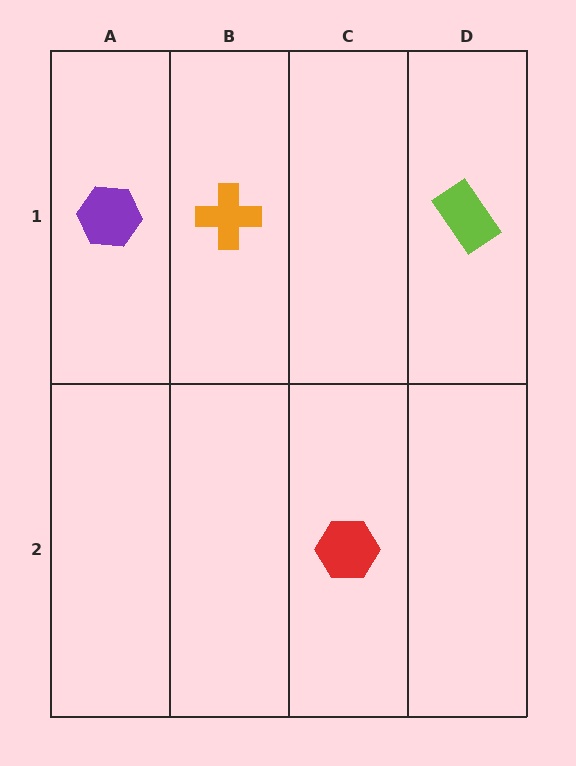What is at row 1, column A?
A purple hexagon.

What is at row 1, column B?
An orange cross.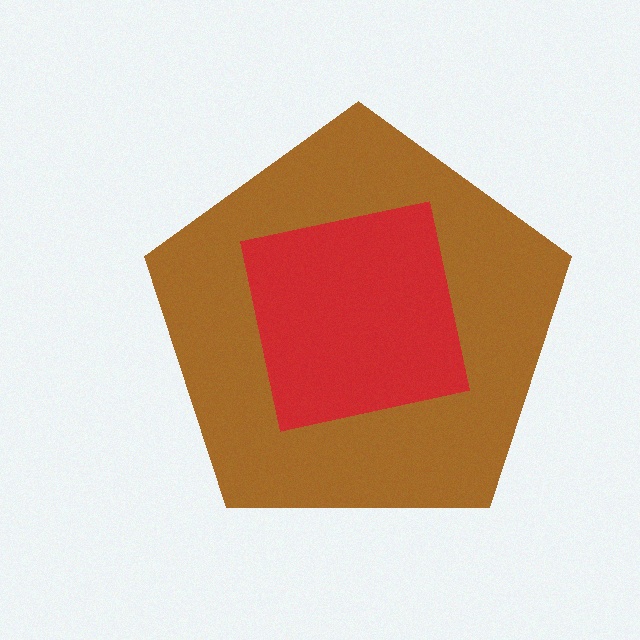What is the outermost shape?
The brown pentagon.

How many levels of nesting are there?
2.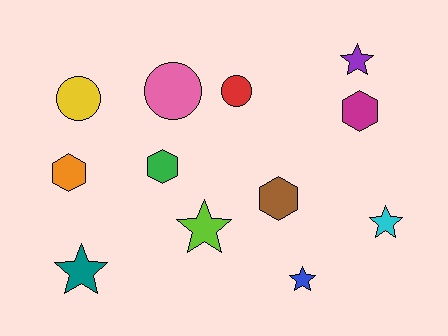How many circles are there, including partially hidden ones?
There are 3 circles.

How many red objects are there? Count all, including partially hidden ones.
There is 1 red object.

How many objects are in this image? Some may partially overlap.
There are 12 objects.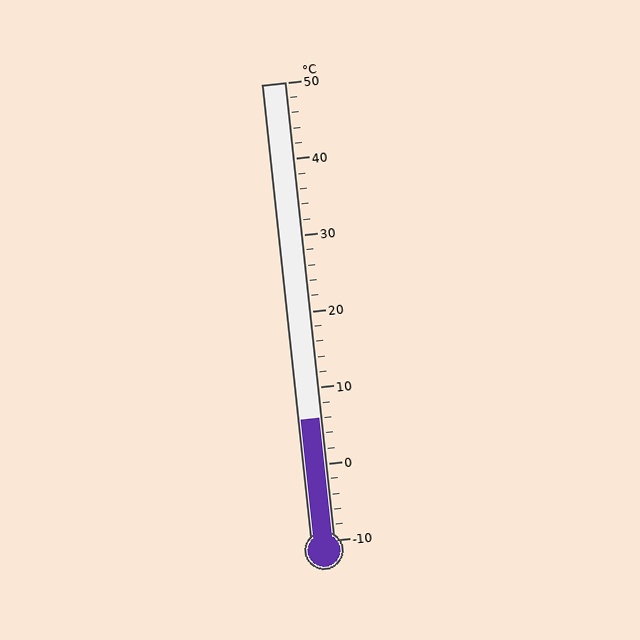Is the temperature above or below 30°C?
The temperature is below 30°C.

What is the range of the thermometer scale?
The thermometer scale ranges from -10°C to 50°C.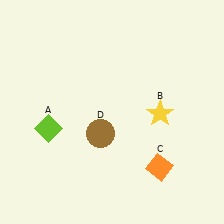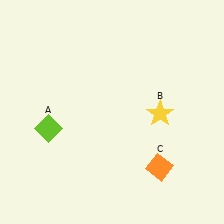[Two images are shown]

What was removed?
The brown circle (D) was removed in Image 2.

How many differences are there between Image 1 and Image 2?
There is 1 difference between the two images.